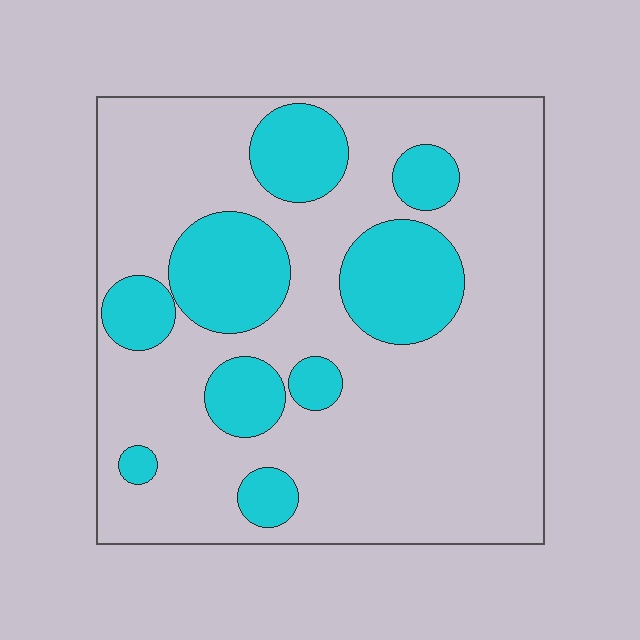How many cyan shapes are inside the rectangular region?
9.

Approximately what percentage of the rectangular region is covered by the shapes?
Approximately 25%.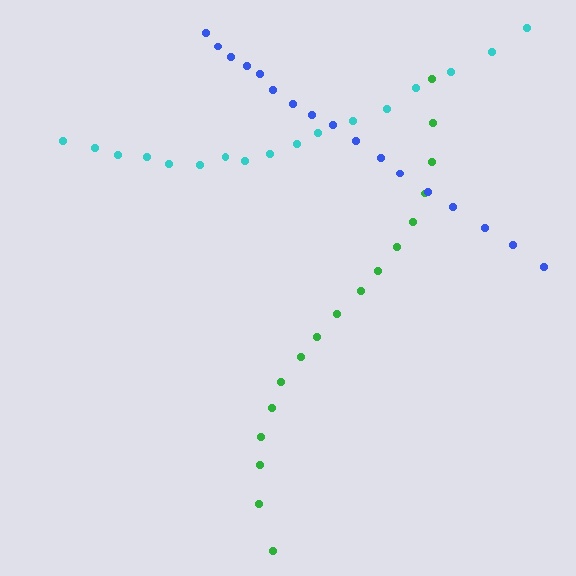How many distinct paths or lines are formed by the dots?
There are 3 distinct paths.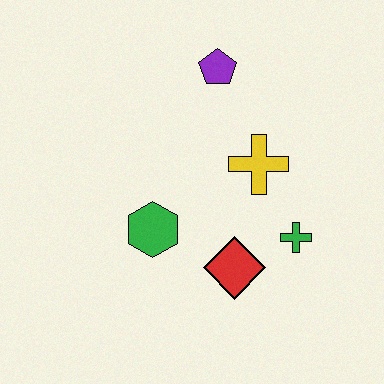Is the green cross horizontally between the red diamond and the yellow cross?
No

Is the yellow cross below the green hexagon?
No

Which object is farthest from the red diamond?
The purple pentagon is farthest from the red diamond.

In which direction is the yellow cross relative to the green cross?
The yellow cross is above the green cross.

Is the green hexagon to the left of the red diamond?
Yes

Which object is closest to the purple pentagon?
The yellow cross is closest to the purple pentagon.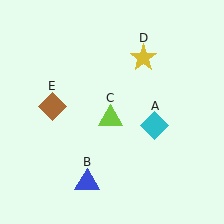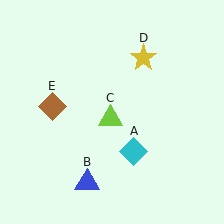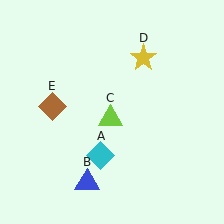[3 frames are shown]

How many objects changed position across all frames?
1 object changed position: cyan diamond (object A).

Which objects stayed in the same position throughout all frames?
Blue triangle (object B) and lime triangle (object C) and yellow star (object D) and brown diamond (object E) remained stationary.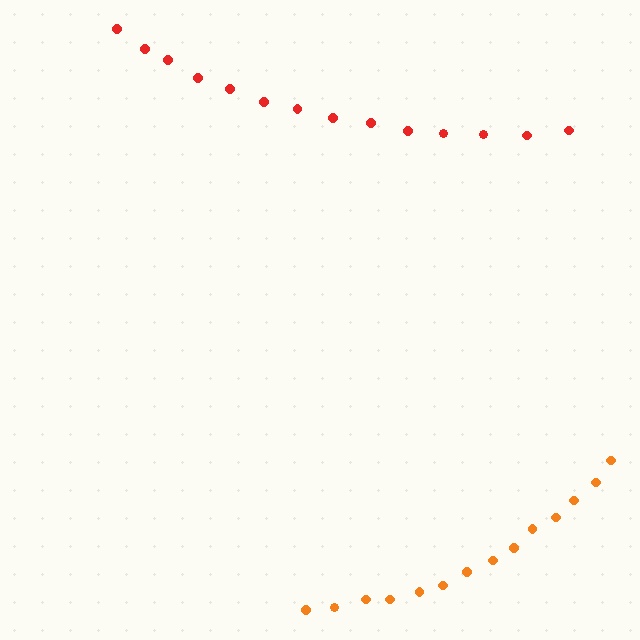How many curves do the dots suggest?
There are 2 distinct paths.